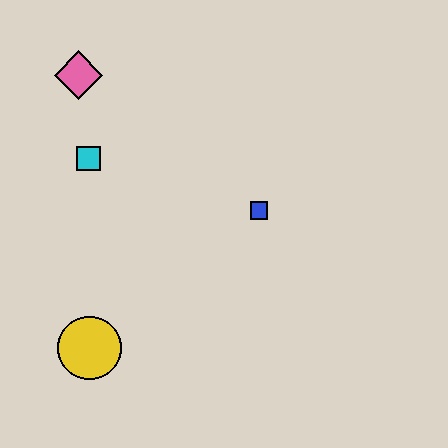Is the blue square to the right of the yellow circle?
Yes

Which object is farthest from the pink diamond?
The yellow circle is farthest from the pink diamond.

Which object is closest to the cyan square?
The pink diamond is closest to the cyan square.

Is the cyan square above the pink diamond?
No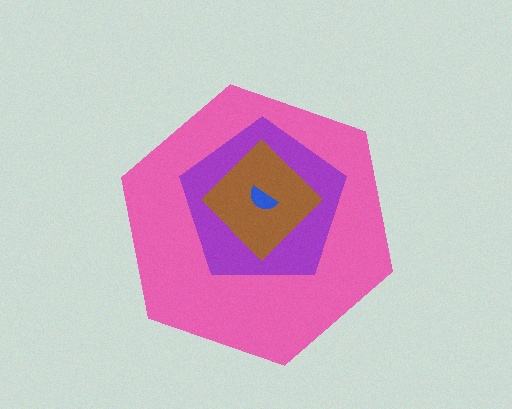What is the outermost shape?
The pink hexagon.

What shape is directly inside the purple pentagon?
The brown diamond.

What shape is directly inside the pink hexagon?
The purple pentagon.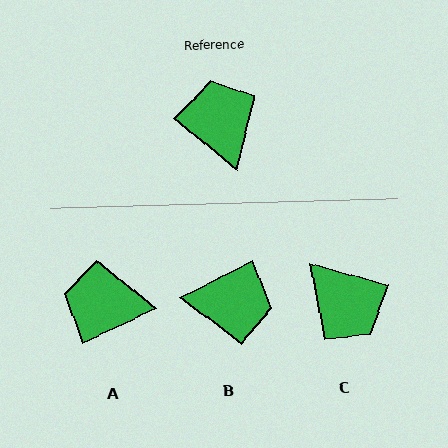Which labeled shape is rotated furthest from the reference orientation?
C, about 156 degrees away.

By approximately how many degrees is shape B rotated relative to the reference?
Approximately 113 degrees clockwise.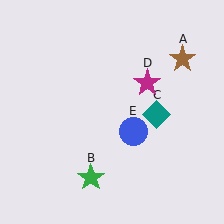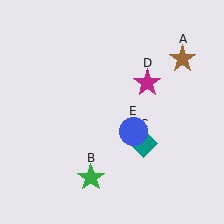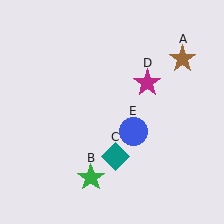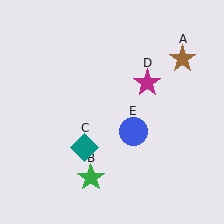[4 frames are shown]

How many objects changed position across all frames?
1 object changed position: teal diamond (object C).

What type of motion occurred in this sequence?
The teal diamond (object C) rotated clockwise around the center of the scene.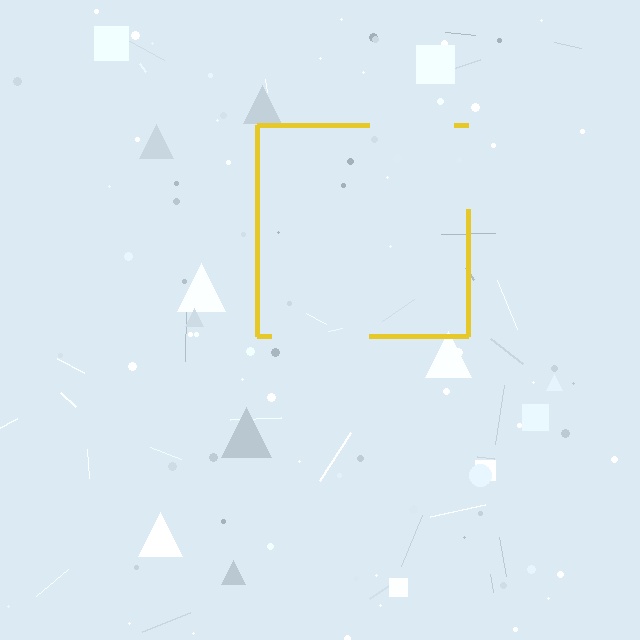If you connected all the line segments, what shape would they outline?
They would outline a square.